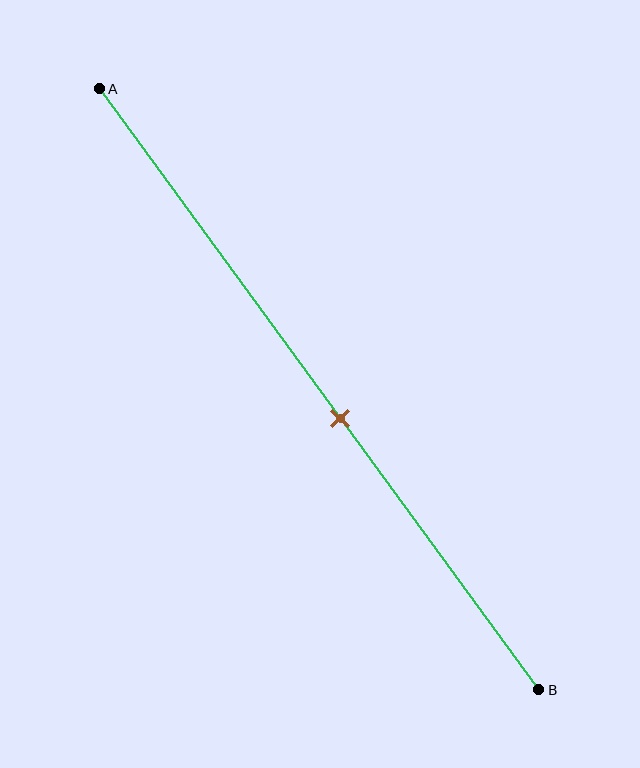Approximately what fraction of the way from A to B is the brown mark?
The brown mark is approximately 55% of the way from A to B.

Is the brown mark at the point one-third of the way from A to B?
No, the mark is at about 55% from A, not at the 33% one-third point.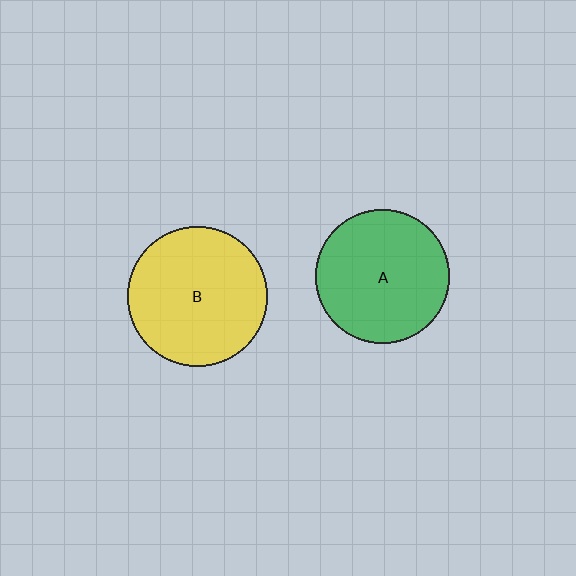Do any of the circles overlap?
No, none of the circles overlap.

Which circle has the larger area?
Circle B (yellow).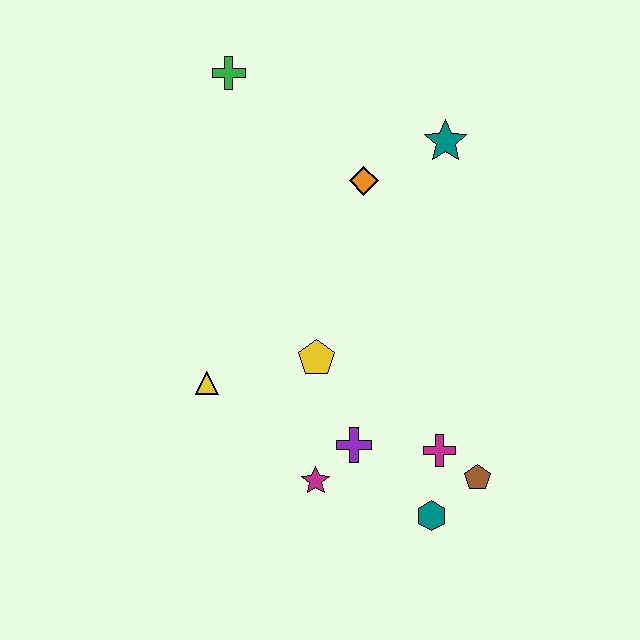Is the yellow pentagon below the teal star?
Yes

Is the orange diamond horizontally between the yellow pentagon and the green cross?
No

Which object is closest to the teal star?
The orange diamond is closest to the teal star.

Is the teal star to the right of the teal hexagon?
Yes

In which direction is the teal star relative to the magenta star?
The teal star is above the magenta star.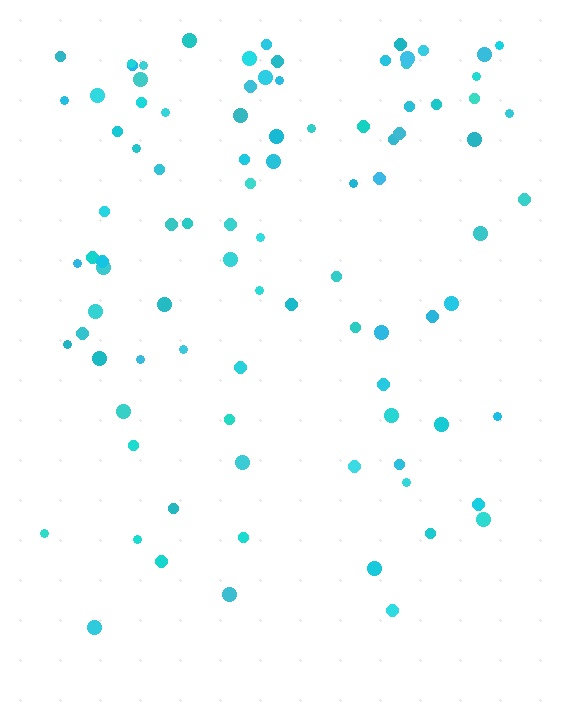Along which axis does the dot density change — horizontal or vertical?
Vertical.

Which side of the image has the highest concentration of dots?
The top.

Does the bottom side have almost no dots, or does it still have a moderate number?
Still a moderate number, just noticeably fewer than the top.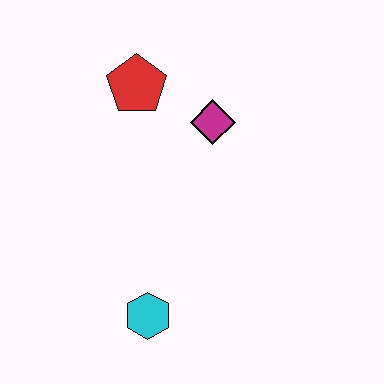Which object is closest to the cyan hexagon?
The magenta diamond is closest to the cyan hexagon.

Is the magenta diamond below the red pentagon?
Yes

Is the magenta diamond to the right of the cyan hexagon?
Yes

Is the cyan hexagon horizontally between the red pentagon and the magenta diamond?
Yes